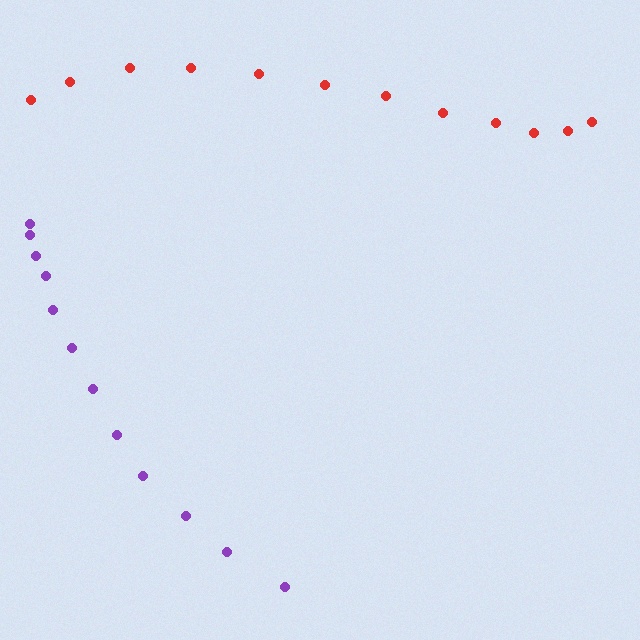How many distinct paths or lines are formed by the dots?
There are 2 distinct paths.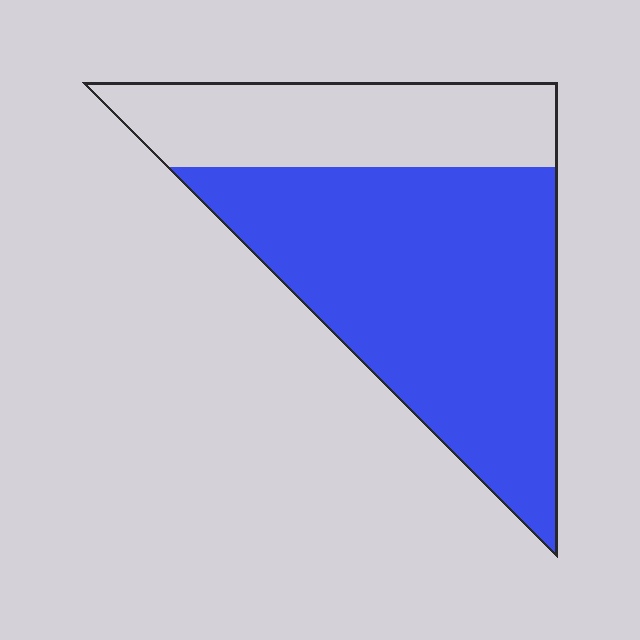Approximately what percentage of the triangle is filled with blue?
Approximately 70%.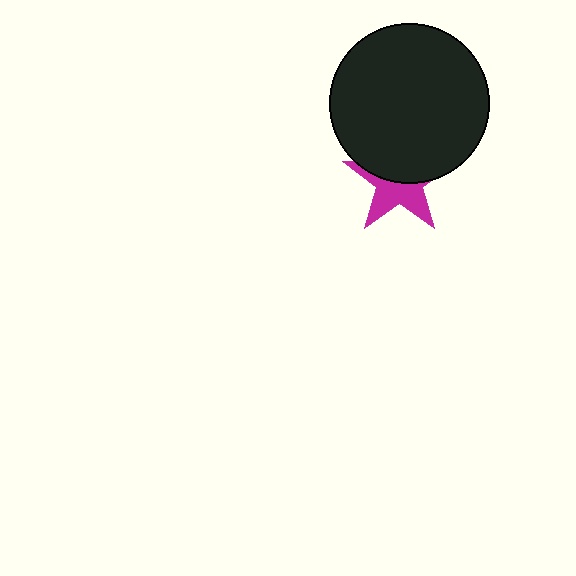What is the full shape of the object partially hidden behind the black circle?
The partially hidden object is a magenta star.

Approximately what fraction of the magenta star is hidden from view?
Roughly 51% of the magenta star is hidden behind the black circle.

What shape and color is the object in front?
The object in front is a black circle.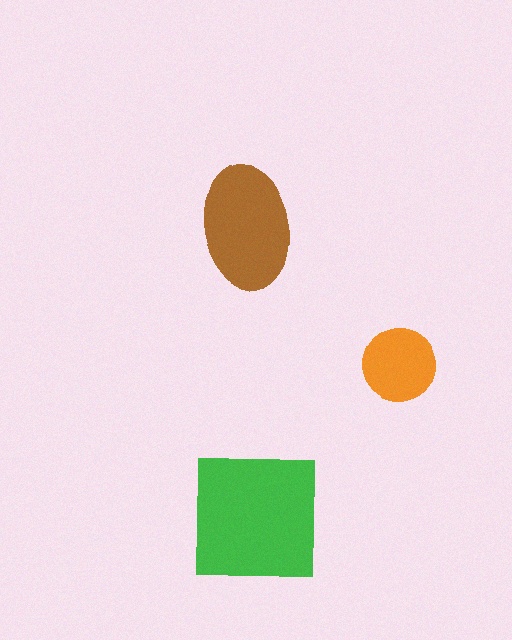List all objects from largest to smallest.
The green square, the brown ellipse, the orange circle.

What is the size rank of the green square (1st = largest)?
1st.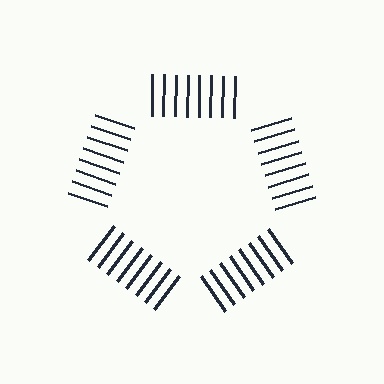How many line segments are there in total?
40 — 8 along each of the 5 edges.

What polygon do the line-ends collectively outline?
An illusory pentagon — the line segments terminate on its edges but no continuous stroke is drawn.